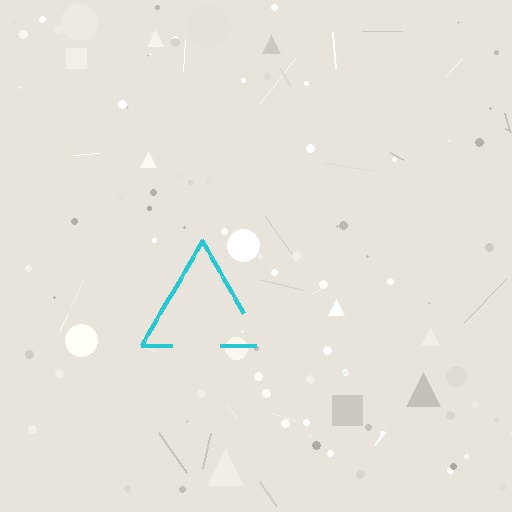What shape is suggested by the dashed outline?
The dashed outline suggests a triangle.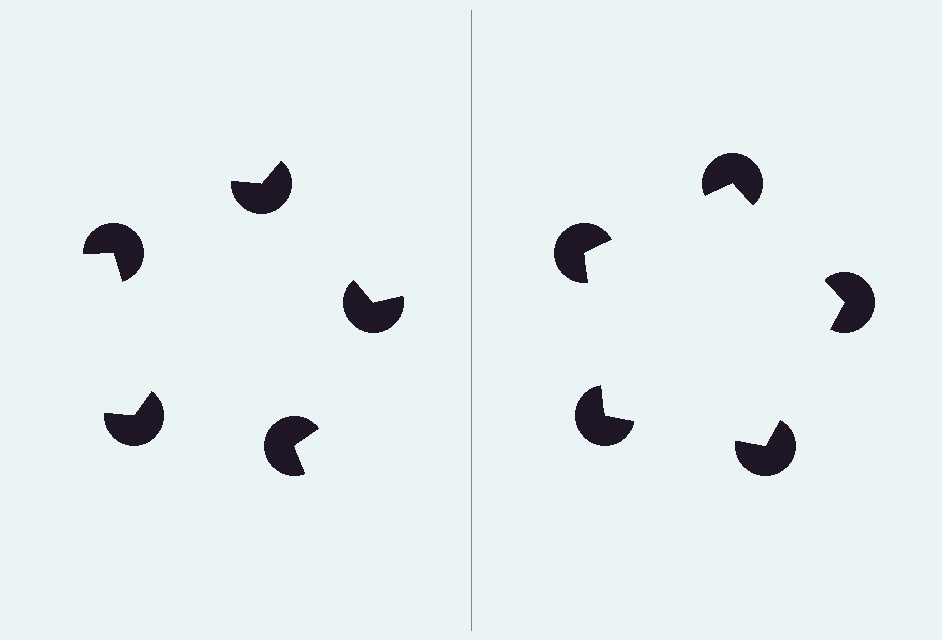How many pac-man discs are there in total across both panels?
10 — 5 on each side.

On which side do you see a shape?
An illusory pentagon appears on the right side. On the left side the wedge cuts are rotated, so no coherent shape forms.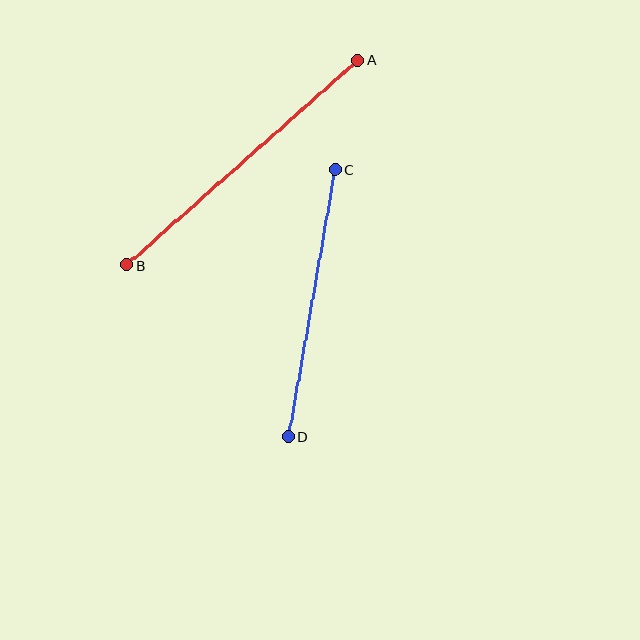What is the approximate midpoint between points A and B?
The midpoint is at approximately (243, 163) pixels.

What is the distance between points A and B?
The distance is approximately 309 pixels.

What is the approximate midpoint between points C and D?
The midpoint is at approximately (312, 303) pixels.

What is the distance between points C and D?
The distance is approximately 271 pixels.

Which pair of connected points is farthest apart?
Points A and B are farthest apart.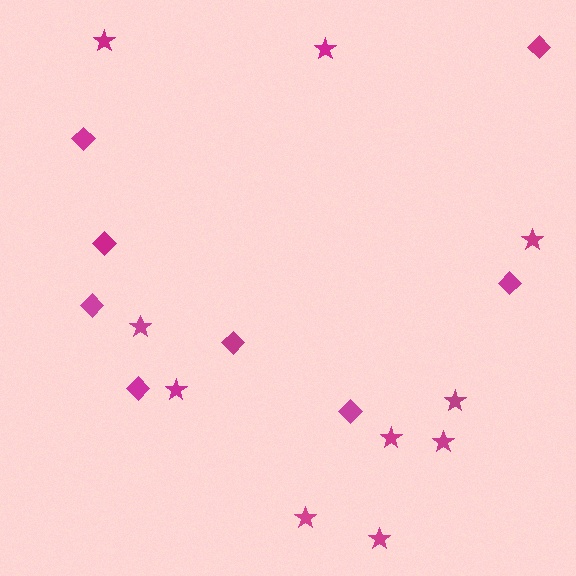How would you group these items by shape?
There are 2 groups: one group of stars (10) and one group of diamonds (8).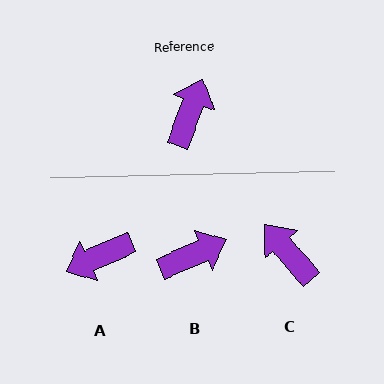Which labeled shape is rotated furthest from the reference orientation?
A, about 135 degrees away.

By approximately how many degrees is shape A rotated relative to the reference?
Approximately 135 degrees counter-clockwise.